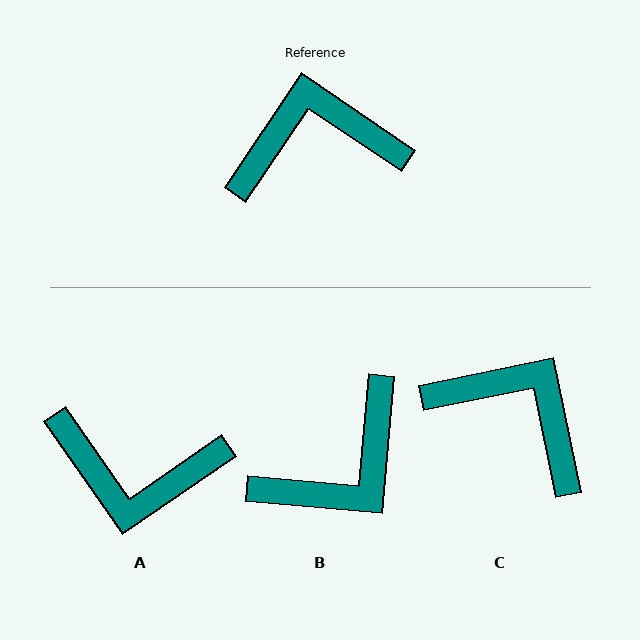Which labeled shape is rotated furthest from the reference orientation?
A, about 159 degrees away.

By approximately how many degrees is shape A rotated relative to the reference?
Approximately 159 degrees counter-clockwise.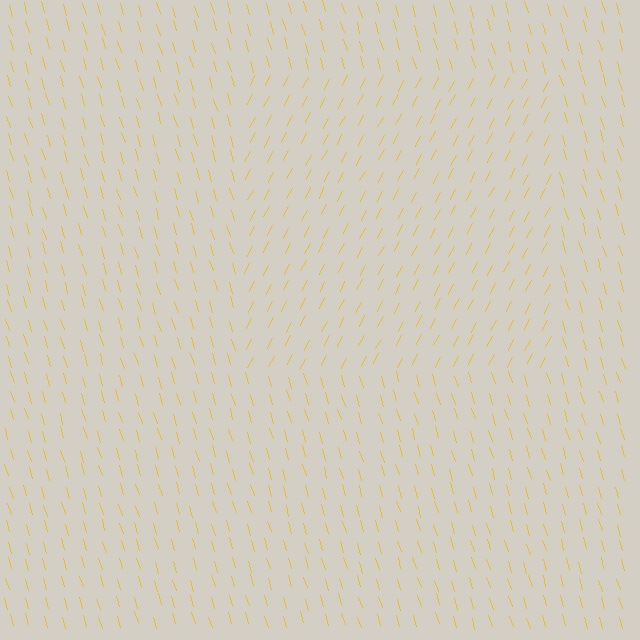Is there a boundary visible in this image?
Yes, there is a texture boundary formed by a change in line orientation.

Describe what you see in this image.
The image is filled with small yellow line segments. A rectangle region in the image has lines oriented differently from the surrounding lines, creating a visible texture boundary.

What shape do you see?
I see a rectangle.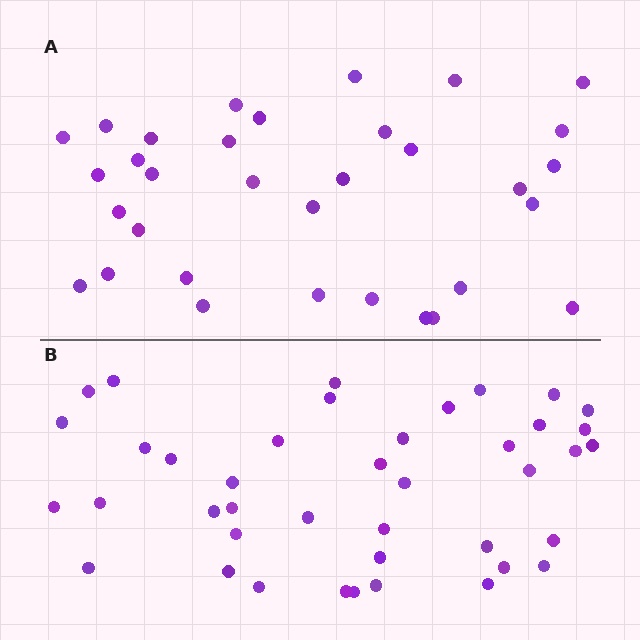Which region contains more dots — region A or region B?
Region B (the bottom region) has more dots.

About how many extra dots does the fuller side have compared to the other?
Region B has roughly 8 or so more dots than region A.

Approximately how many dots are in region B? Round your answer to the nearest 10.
About 40 dots. (The exact count is 41, which rounds to 40.)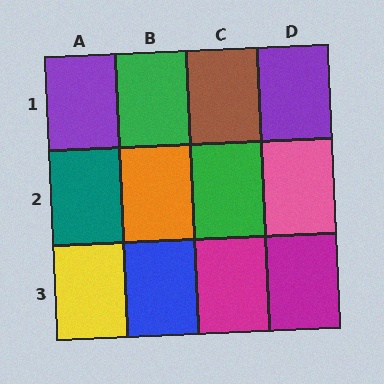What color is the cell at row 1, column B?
Green.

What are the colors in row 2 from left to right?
Teal, orange, green, pink.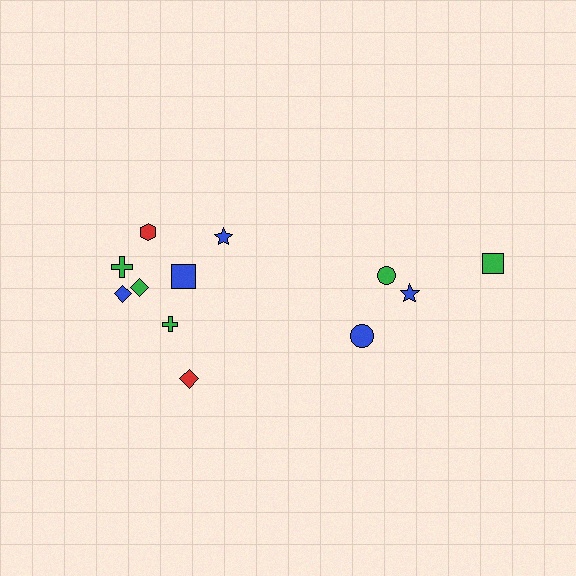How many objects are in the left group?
There are 8 objects.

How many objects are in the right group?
There are 4 objects.